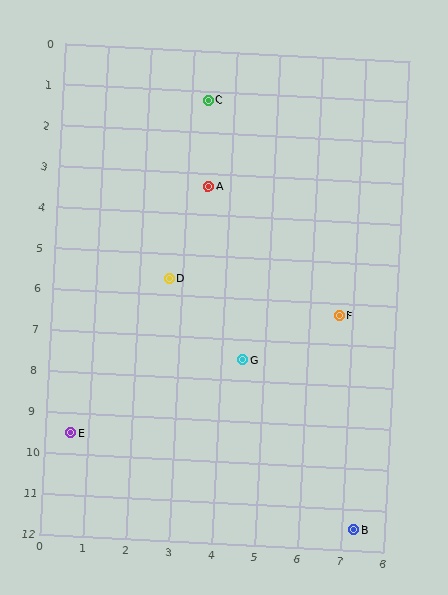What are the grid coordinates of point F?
Point F is at approximately (6.7, 6.3).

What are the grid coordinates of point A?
Point A is at approximately (3.5, 3.3).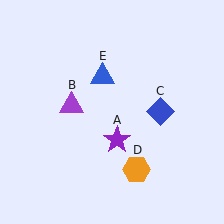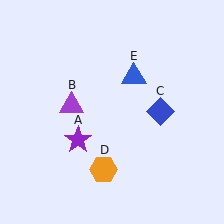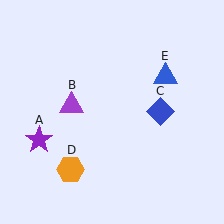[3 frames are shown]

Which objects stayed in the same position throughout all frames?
Purple triangle (object B) and blue diamond (object C) remained stationary.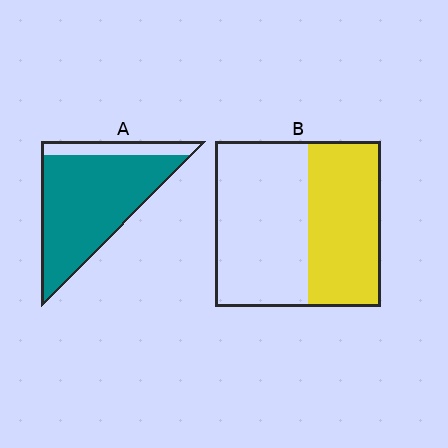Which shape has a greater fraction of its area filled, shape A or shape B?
Shape A.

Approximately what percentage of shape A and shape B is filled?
A is approximately 85% and B is approximately 45%.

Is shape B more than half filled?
No.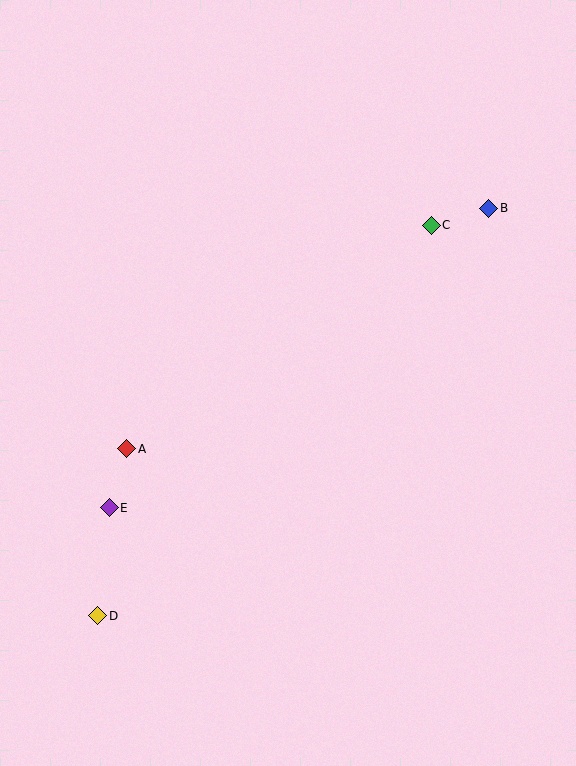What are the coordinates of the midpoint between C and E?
The midpoint between C and E is at (270, 367).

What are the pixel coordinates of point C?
Point C is at (431, 225).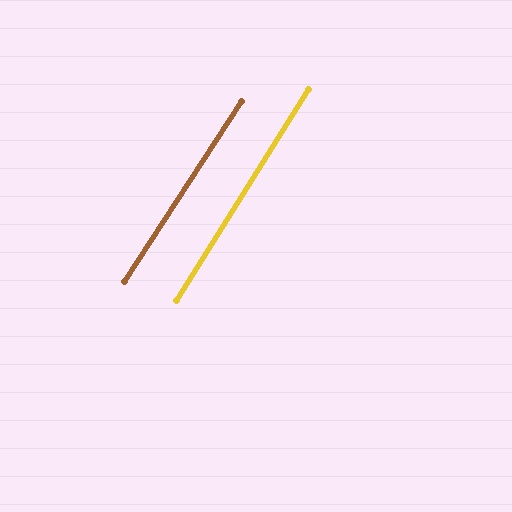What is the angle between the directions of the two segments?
Approximately 1 degree.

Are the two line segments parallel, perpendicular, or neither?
Parallel — their directions differ by only 0.7°.